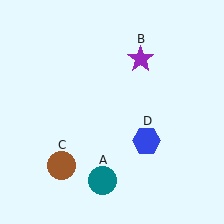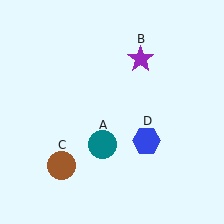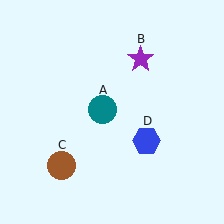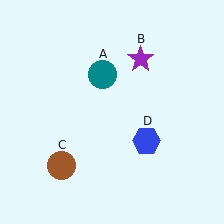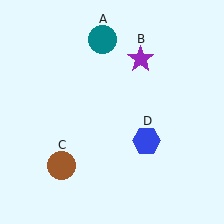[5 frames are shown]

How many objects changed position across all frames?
1 object changed position: teal circle (object A).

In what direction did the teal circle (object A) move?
The teal circle (object A) moved up.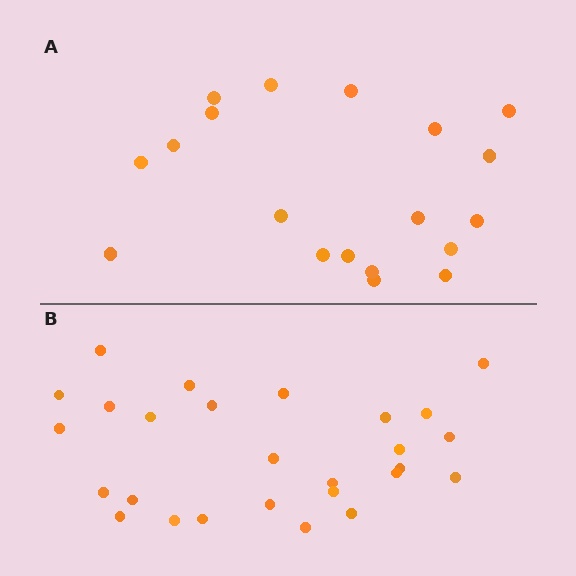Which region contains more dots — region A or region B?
Region B (the bottom region) has more dots.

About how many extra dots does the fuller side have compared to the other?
Region B has roughly 8 or so more dots than region A.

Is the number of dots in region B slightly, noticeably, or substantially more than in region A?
Region B has noticeably more, but not dramatically so. The ratio is roughly 1.4 to 1.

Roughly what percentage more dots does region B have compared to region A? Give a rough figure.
About 40% more.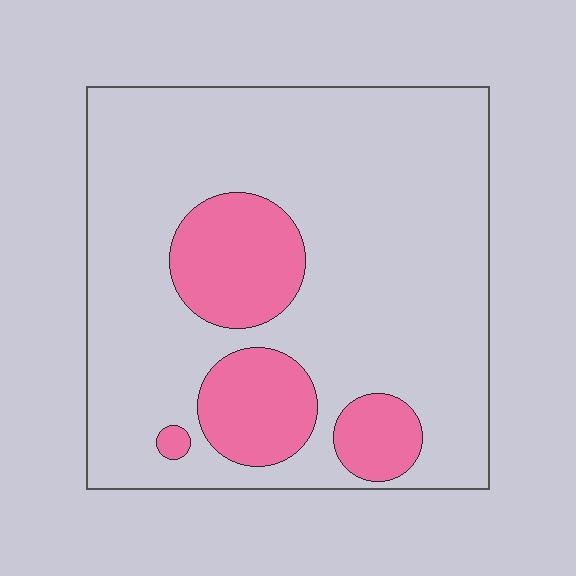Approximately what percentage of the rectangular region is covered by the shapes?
Approximately 20%.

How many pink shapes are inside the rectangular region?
4.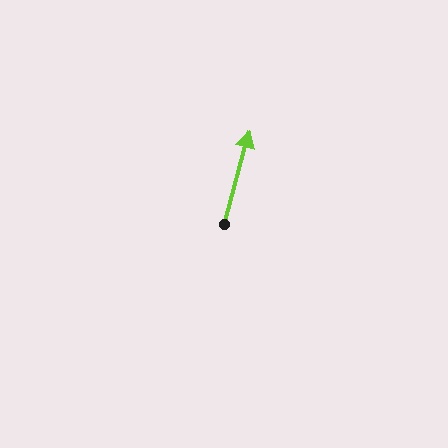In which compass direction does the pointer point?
North.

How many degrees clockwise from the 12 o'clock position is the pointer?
Approximately 15 degrees.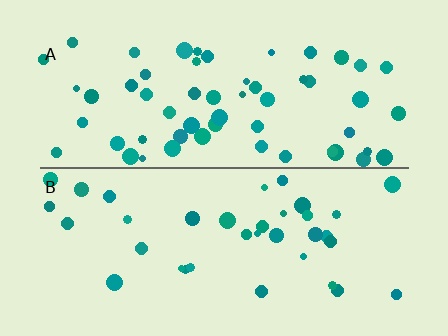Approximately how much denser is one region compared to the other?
Approximately 1.5× — region A over region B.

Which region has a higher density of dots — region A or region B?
A (the top).